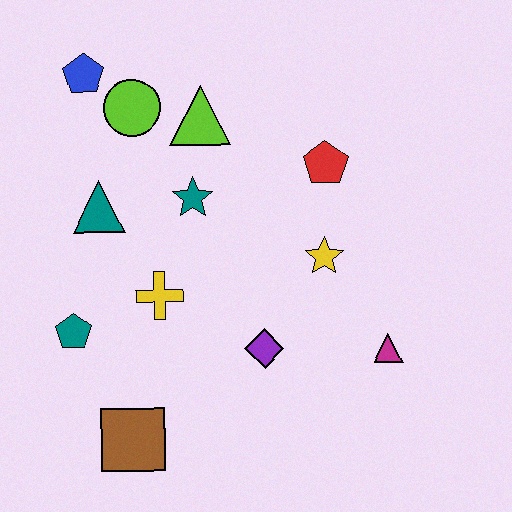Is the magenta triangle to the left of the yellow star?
No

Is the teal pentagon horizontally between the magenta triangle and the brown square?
No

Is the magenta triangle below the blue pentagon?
Yes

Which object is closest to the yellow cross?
The teal pentagon is closest to the yellow cross.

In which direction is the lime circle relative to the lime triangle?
The lime circle is to the left of the lime triangle.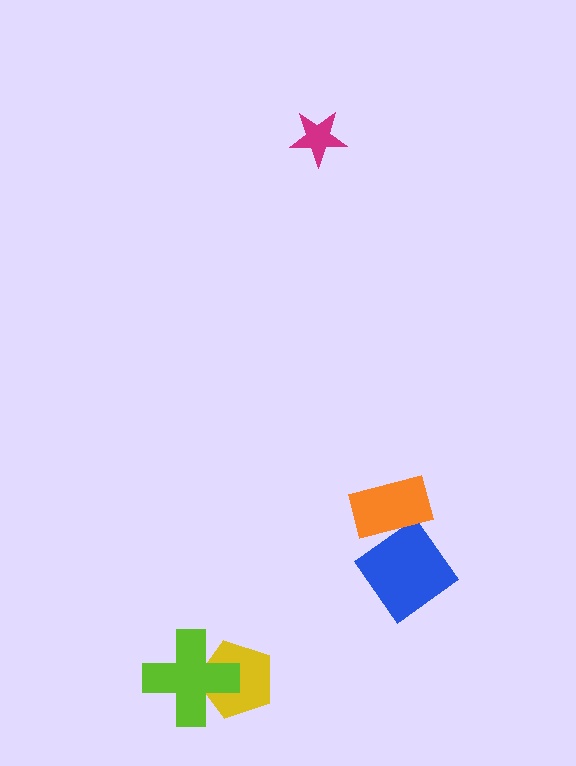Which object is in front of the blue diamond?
The orange rectangle is in front of the blue diamond.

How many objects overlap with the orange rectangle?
1 object overlaps with the orange rectangle.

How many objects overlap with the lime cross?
1 object overlaps with the lime cross.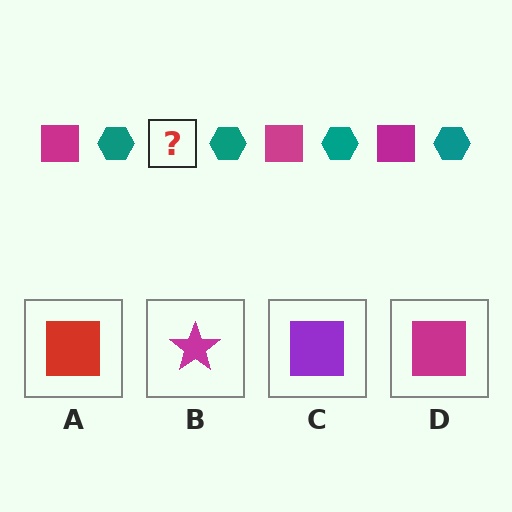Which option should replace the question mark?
Option D.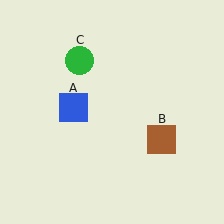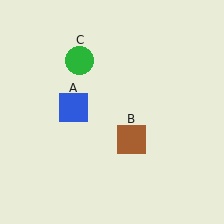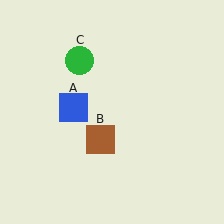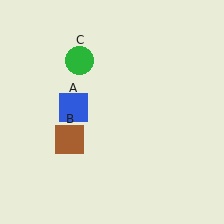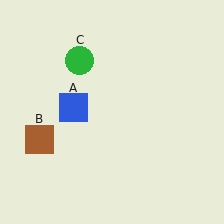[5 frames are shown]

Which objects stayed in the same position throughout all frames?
Blue square (object A) and green circle (object C) remained stationary.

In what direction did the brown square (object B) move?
The brown square (object B) moved left.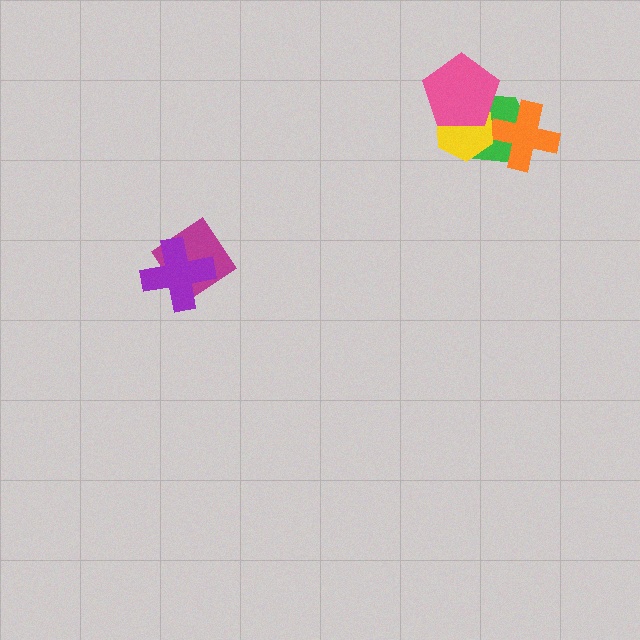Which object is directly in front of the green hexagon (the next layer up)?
The orange cross is directly in front of the green hexagon.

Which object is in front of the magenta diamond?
The purple cross is in front of the magenta diamond.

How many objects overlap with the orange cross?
1 object overlaps with the orange cross.